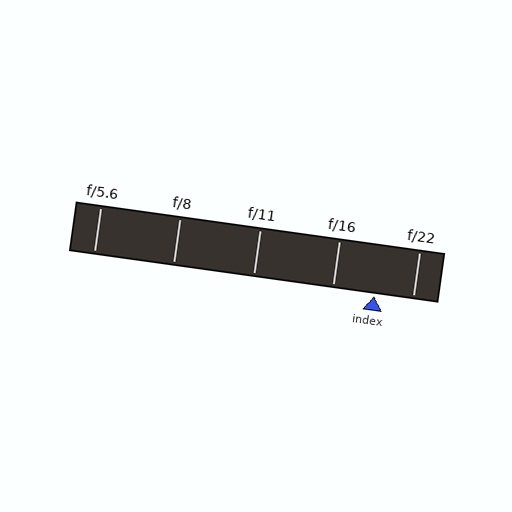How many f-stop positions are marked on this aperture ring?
There are 5 f-stop positions marked.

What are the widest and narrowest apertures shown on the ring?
The widest aperture shown is f/5.6 and the narrowest is f/22.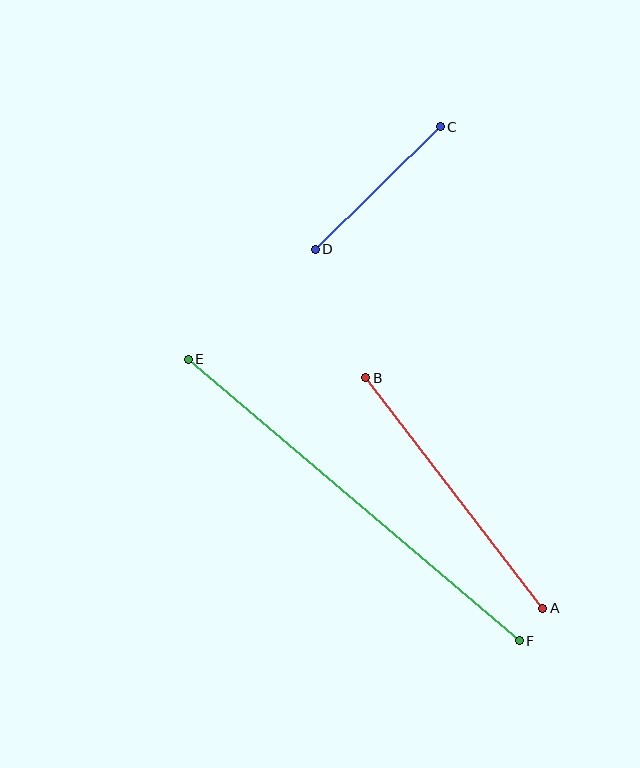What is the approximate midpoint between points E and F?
The midpoint is at approximately (354, 500) pixels.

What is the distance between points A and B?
The distance is approximately 291 pixels.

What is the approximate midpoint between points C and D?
The midpoint is at approximately (378, 188) pixels.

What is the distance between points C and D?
The distance is approximately 175 pixels.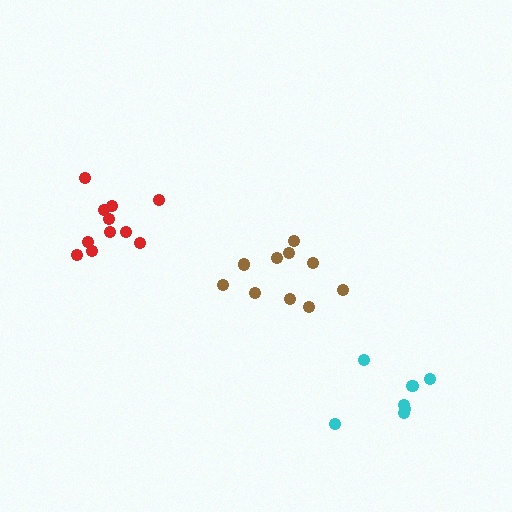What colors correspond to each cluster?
The clusters are colored: brown, cyan, red.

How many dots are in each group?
Group 1: 10 dots, Group 2: 7 dots, Group 3: 11 dots (28 total).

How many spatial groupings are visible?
There are 3 spatial groupings.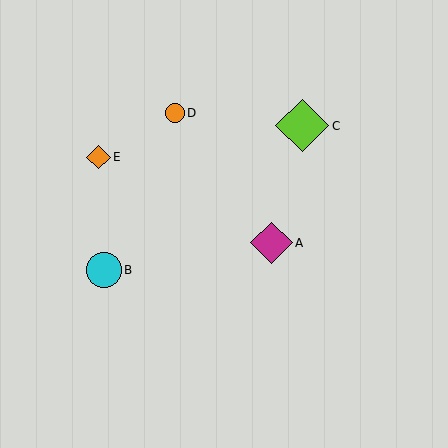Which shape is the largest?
The lime diamond (labeled C) is the largest.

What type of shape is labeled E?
Shape E is an orange diamond.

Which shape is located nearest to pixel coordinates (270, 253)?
The magenta diamond (labeled A) at (272, 243) is nearest to that location.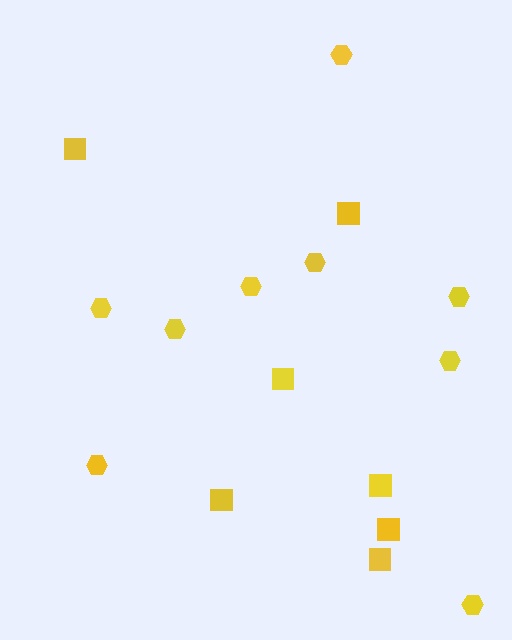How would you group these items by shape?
There are 2 groups: one group of hexagons (9) and one group of squares (7).